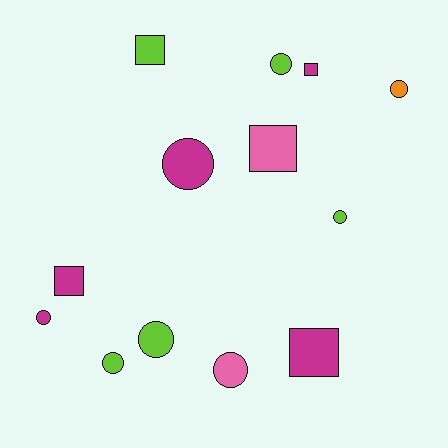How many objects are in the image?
There are 13 objects.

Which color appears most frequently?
Magenta, with 5 objects.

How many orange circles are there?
There is 1 orange circle.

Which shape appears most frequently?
Circle, with 8 objects.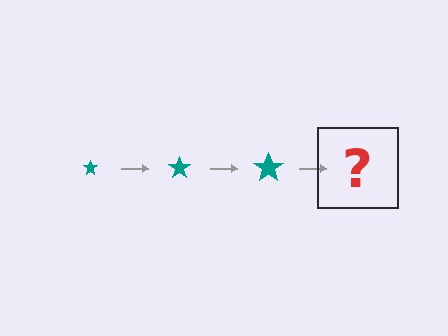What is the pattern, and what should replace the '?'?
The pattern is that the star gets progressively larger each step. The '?' should be a teal star, larger than the previous one.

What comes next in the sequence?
The next element should be a teal star, larger than the previous one.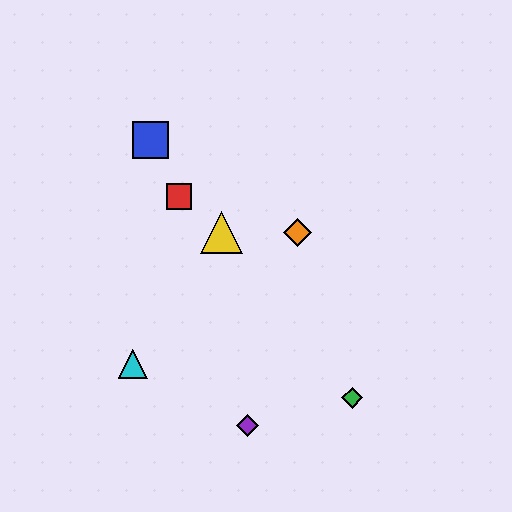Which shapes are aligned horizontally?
The yellow triangle, the orange diamond are aligned horizontally.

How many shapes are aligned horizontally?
2 shapes (the yellow triangle, the orange diamond) are aligned horizontally.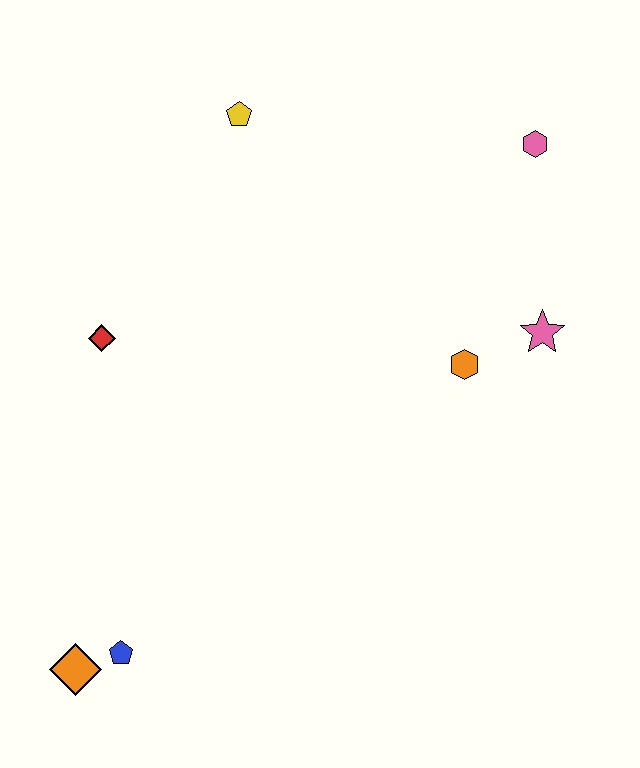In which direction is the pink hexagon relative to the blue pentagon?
The pink hexagon is above the blue pentagon.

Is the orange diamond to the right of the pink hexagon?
No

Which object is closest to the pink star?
The orange hexagon is closest to the pink star.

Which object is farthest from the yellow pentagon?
The orange diamond is farthest from the yellow pentagon.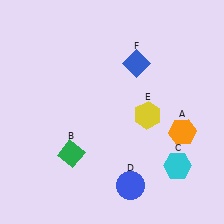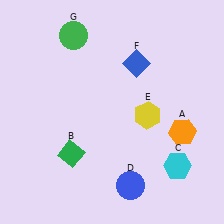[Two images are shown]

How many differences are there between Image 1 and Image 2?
There is 1 difference between the two images.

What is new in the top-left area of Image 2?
A green circle (G) was added in the top-left area of Image 2.